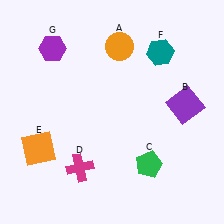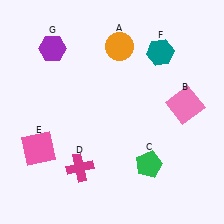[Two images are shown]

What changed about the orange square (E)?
In Image 1, E is orange. In Image 2, it changed to pink.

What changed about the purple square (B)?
In Image 1, B is purple. In Image 2, it changed to pink.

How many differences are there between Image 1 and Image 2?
There are 2 differences between the two images.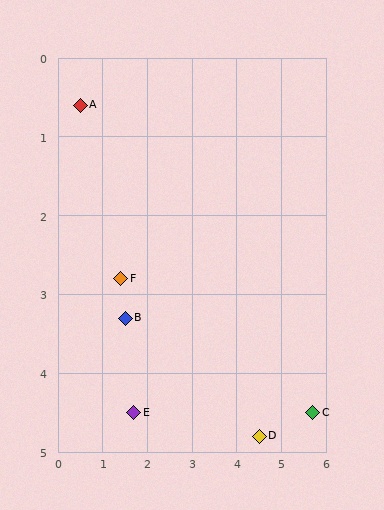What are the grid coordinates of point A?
Point A is at approximately (0.5, 0.6).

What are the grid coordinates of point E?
Point E is at approximately (1.7, 4.5).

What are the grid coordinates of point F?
Point F is at approximately (1.4, 2.8).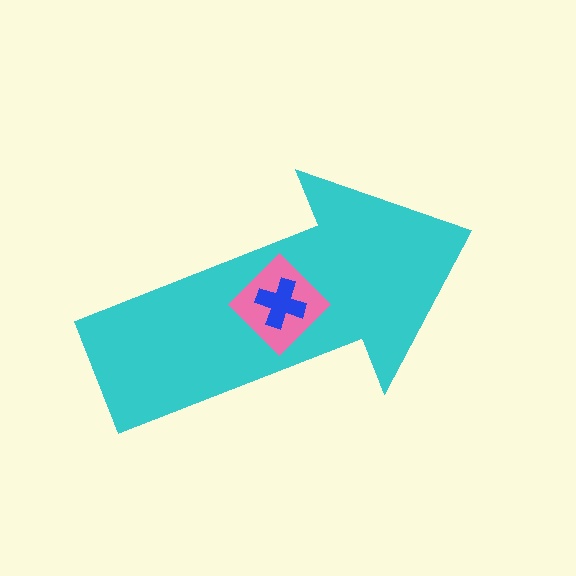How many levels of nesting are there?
3.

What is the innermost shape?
The blue cross.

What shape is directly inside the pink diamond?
The blue cross.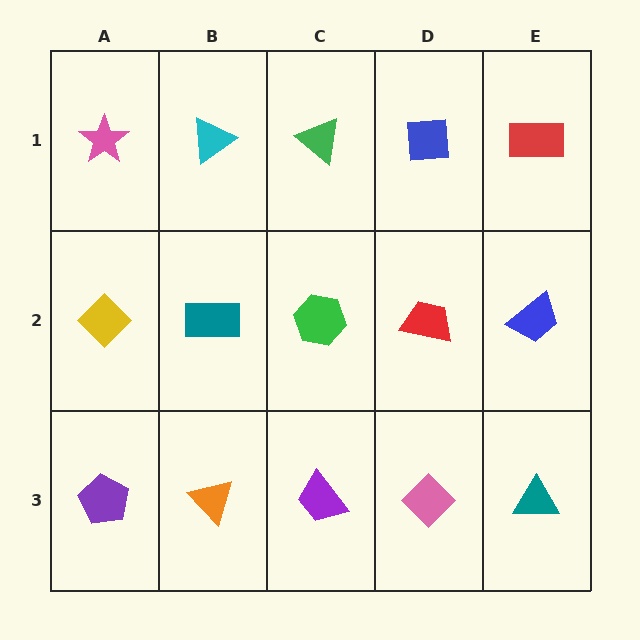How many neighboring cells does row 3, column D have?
3.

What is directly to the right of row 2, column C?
A red trapezoid.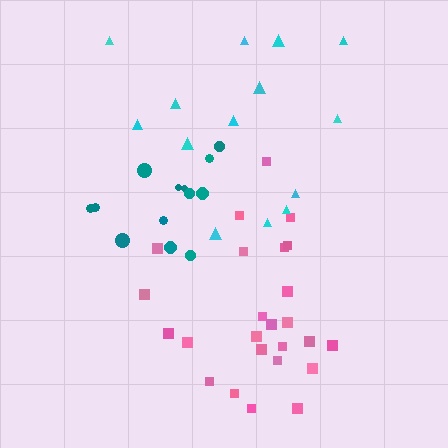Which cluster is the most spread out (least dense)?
Cyan.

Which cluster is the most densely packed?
Teal.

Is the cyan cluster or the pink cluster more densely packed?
Pink.